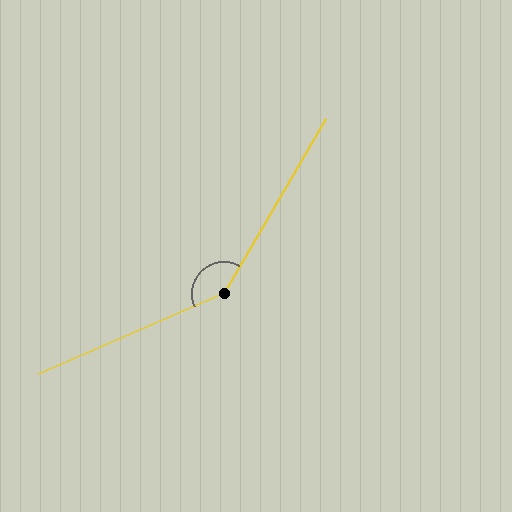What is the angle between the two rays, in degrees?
Approximately 144 degrees.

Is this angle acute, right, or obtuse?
It is obtuse.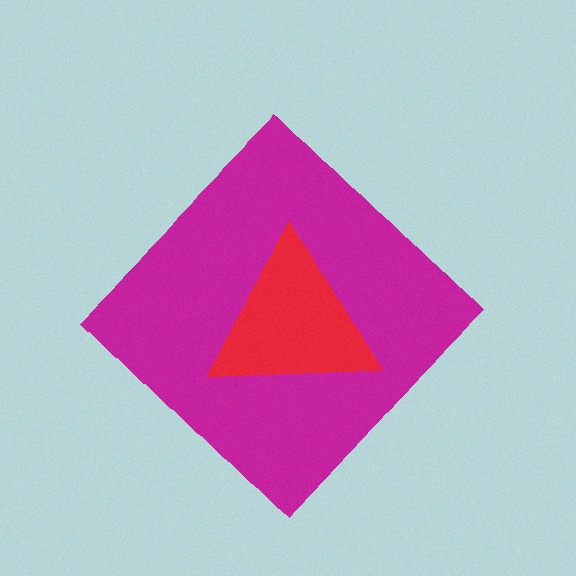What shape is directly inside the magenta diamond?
The red triangle.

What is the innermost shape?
The red triangle.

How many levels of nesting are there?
2.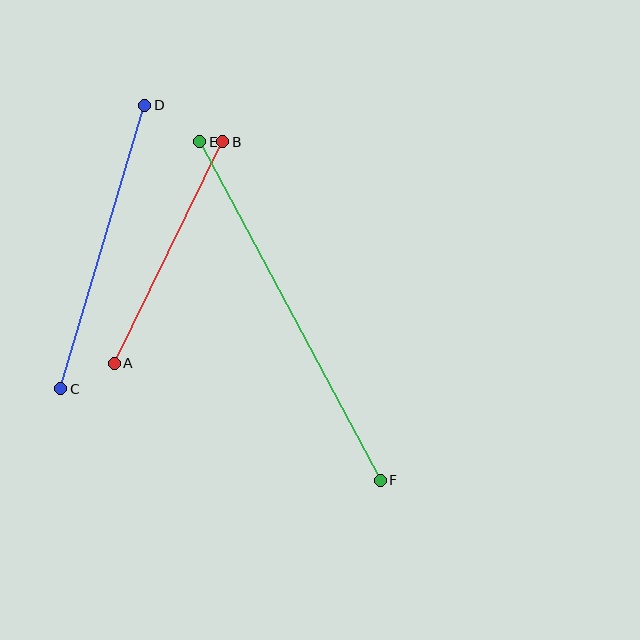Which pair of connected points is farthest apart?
Points E and F are farthest apart.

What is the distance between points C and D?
The distance is approximately 296 pixels.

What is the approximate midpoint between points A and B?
The midpoint is at approximately (169, 252) pixels.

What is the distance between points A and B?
The distance is approximately 247 pixels.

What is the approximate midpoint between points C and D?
The midpoint is at approximately (103, 247) pixels.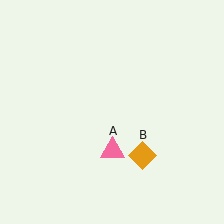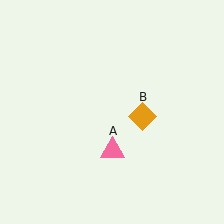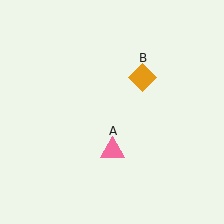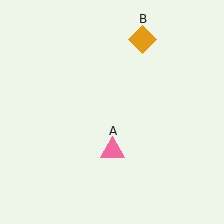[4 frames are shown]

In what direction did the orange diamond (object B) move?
The orange diamond (object B) moved up.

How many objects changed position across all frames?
1 object changed position: orange diamond (object B).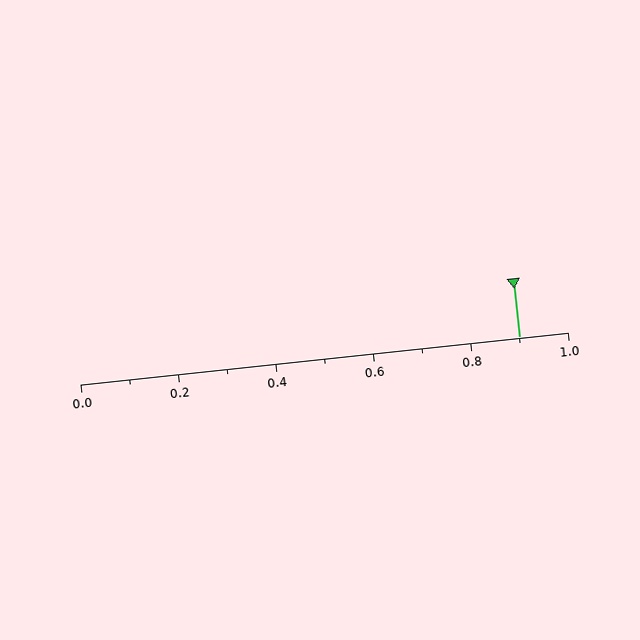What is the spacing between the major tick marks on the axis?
The major ticks are spaced 0.2 apart.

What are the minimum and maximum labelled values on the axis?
The axis runs from 0.0 to 1.0.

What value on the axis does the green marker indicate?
The marker indicates approximately 0.9.